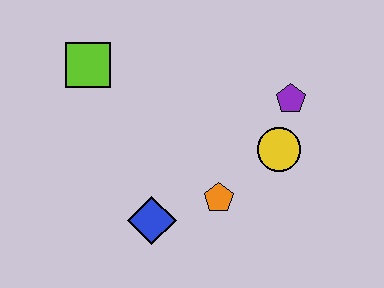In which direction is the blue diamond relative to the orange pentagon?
The blue diamond is to the left of the orange pentagon.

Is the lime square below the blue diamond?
No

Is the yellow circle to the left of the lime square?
No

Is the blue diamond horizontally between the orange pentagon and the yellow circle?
No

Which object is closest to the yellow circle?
The purple pentagon is closest to the yellow circle.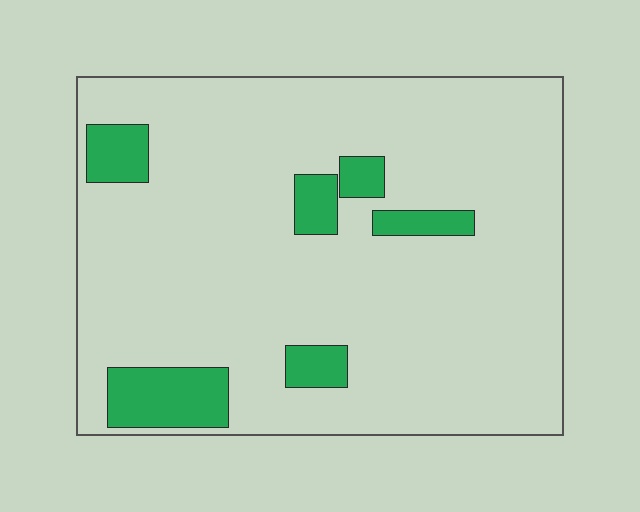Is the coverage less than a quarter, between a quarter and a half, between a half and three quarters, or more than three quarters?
Less than a quarter.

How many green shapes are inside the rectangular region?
6.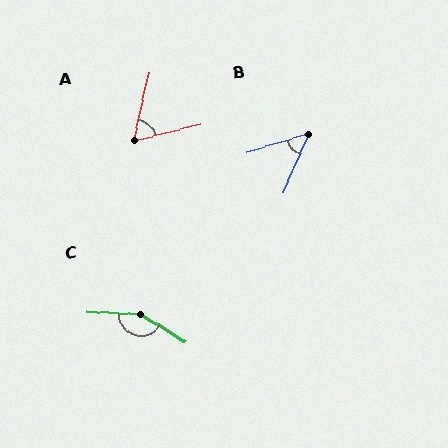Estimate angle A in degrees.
Approximately 64 degrees.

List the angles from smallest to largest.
B (49°), A (64°), C (151°).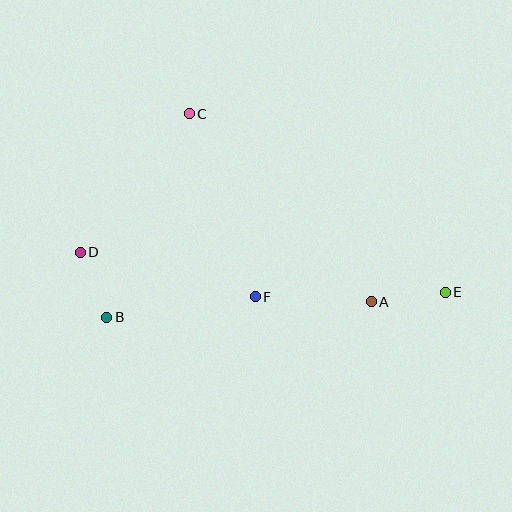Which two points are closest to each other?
Points B and D are closest to each other.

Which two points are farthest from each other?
Points D and E are farthest from each other.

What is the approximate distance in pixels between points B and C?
The distance between B and C is approximately 220 pixels.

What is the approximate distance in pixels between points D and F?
The distance between D and F is approximately 180 pixels.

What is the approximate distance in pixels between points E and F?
The distance between E and F is approximately 190 pixels.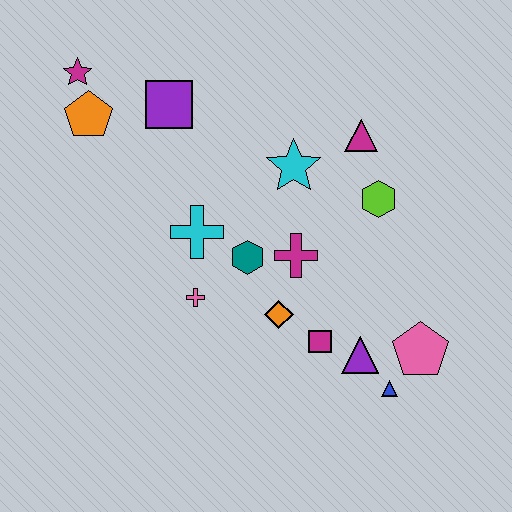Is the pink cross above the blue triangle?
Yes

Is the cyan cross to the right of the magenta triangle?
No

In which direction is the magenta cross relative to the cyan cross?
The magenta cross is to the right of the cyan cross.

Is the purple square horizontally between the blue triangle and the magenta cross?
No